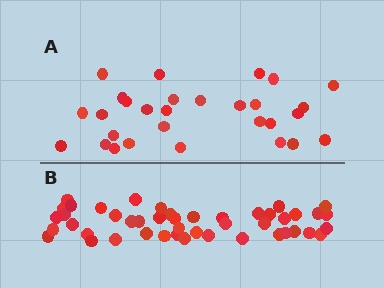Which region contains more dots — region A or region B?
Region B (the bottom region) has more dots.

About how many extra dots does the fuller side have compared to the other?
Region B has approximately 15 more dots than region A.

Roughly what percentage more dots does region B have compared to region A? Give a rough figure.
About 60% more.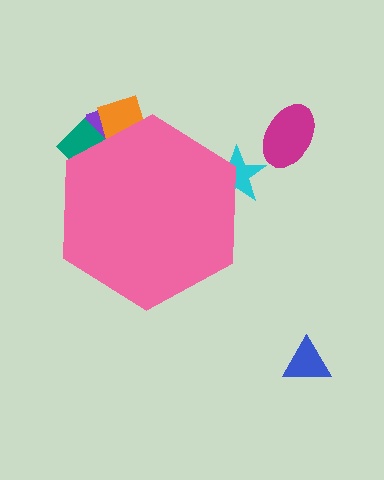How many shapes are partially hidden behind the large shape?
4 shapes are partially hidden.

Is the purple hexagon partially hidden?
Yes, the purple hexagon is partially hidden behind the pink hexagon.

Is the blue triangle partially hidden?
No, the blue triangle is fully visible.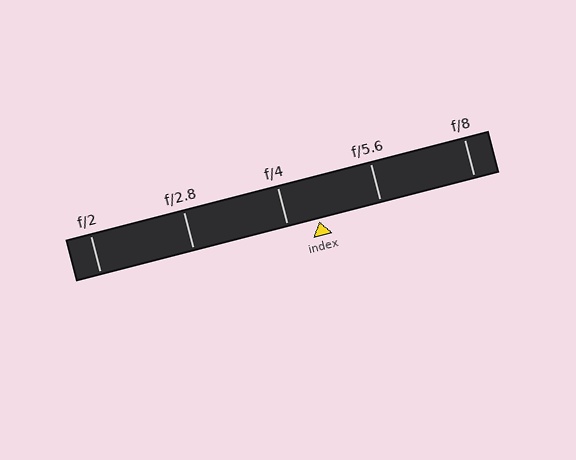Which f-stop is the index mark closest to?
The index mark is closest to f/4.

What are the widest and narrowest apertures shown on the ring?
The widest aperture shown is f/2 and the narrowest is f/8.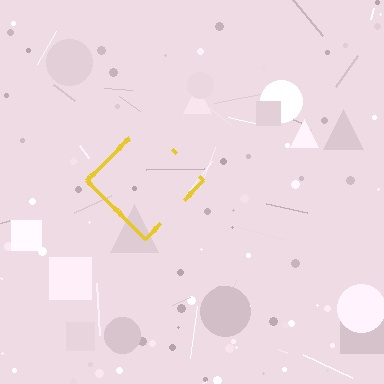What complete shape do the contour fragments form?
The contour fragments form a diamond.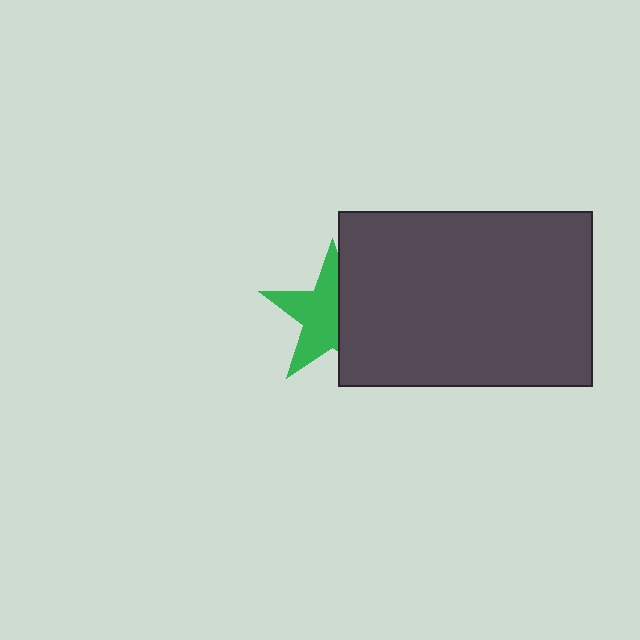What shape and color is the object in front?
The object in front is a dark gray rectangle.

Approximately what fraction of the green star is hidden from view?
Roughly 43% of the green star is hidden behind the dark gray rectangle.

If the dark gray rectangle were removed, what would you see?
You would see the complete green star.